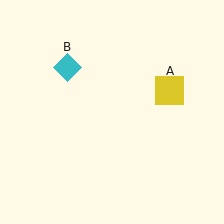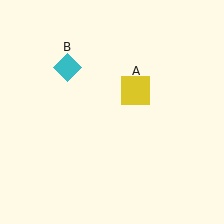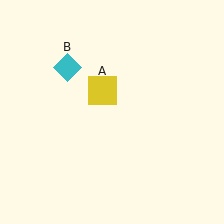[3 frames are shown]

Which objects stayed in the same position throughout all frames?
Cyan diamond (object B) remained stationary.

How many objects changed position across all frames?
1 object changed position: yellow square (object A).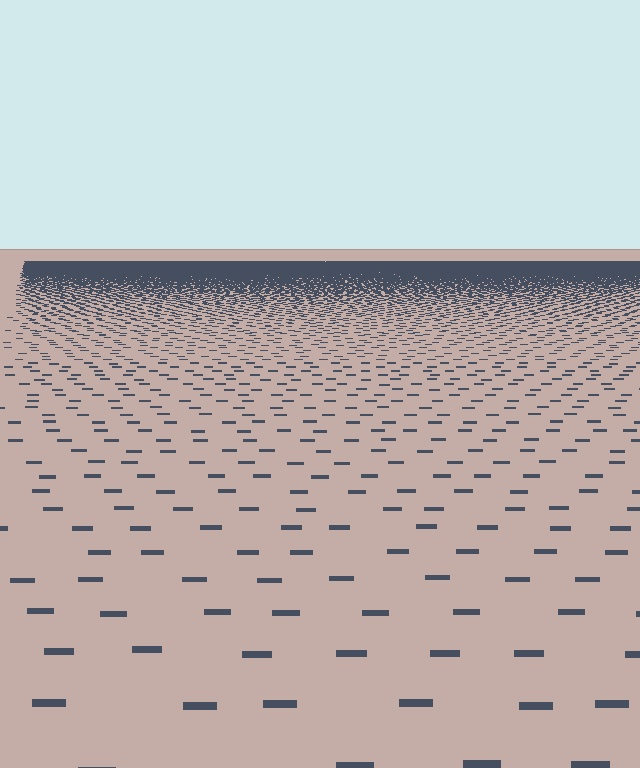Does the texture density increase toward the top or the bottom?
Density increases toward the top.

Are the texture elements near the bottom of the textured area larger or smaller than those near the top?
Larger. Near the bottom, elements are closer to the viewer and appear at a bigger on-screen size.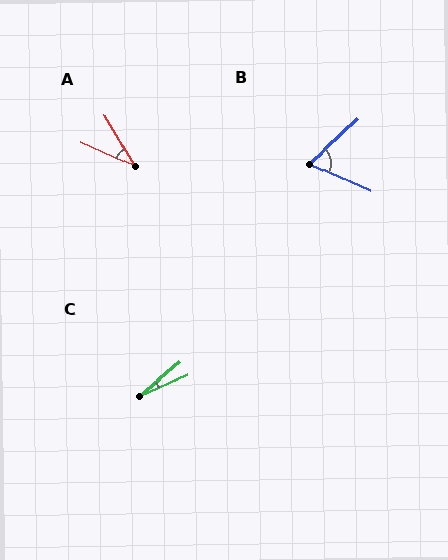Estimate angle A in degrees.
Approximately 35 degrees.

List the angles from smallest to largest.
C (15°), A (35°), B (67°).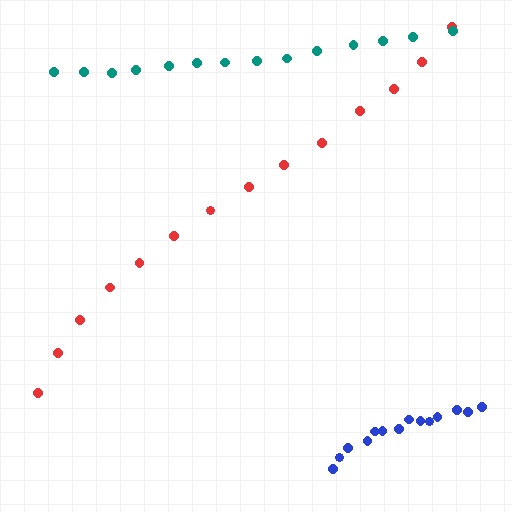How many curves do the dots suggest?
There are 3 distinct paths.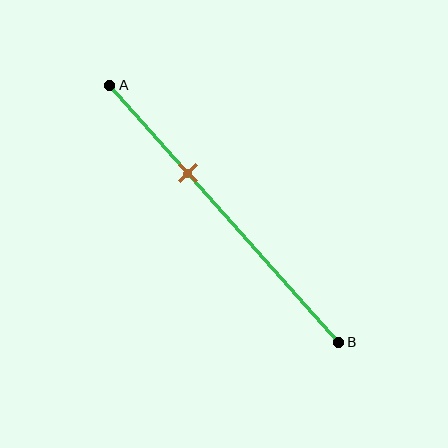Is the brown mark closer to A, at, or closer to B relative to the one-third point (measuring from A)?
The brown mark is approximately at the one-third point of segment AB.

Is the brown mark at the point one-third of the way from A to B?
Yes, the mark is approximately at the one-third point.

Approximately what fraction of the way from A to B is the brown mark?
The brown mark is approximately 35% of the way from A to B.